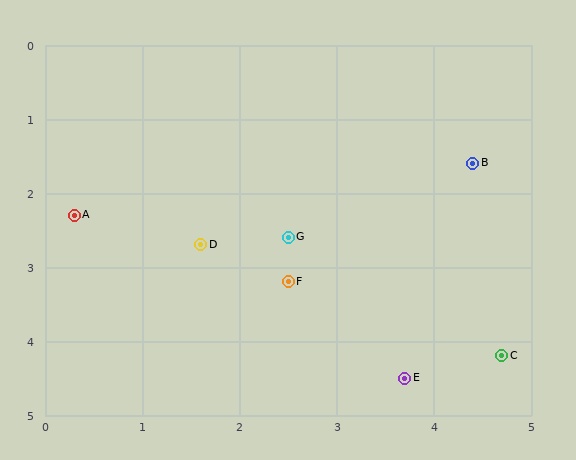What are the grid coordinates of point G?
Point G is at approximately (2.5, 2.6).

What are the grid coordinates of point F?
Point F is at approximately (2.5, 3.2).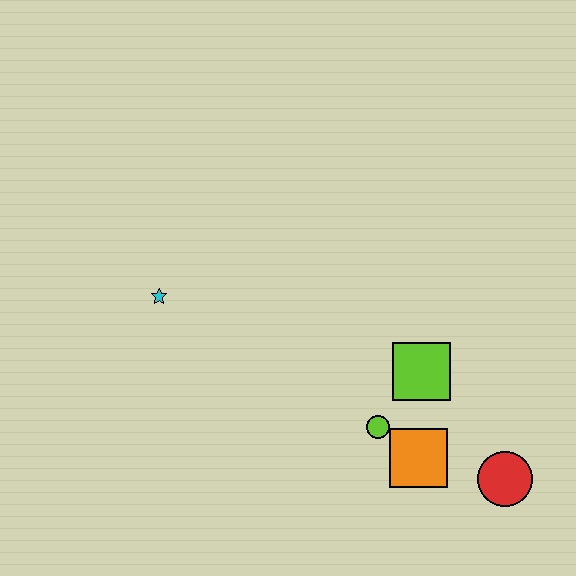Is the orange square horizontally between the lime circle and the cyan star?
No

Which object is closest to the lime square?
The lime circle is closest to the lime square.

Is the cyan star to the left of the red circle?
Yes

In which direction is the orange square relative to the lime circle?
The orange square is to the right of the lime circle.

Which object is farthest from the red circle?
The cyan star is farthest from the red circle.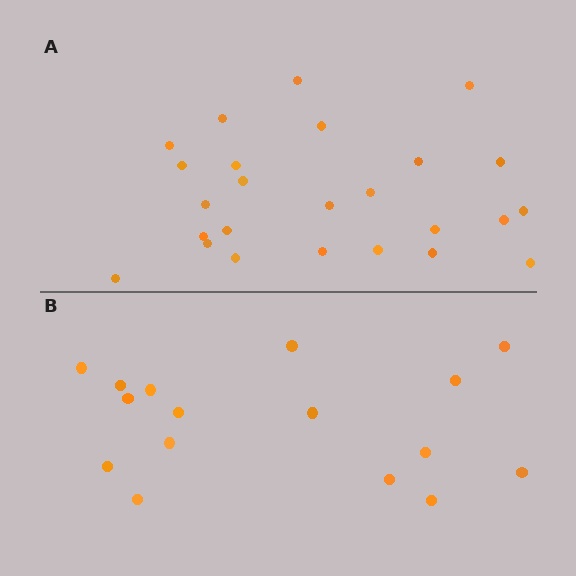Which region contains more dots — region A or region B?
Region A (the top region) has more dots.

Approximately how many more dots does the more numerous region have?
Region A has roughly 8 or so more dots than region B.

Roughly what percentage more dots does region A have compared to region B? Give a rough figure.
About 55% more.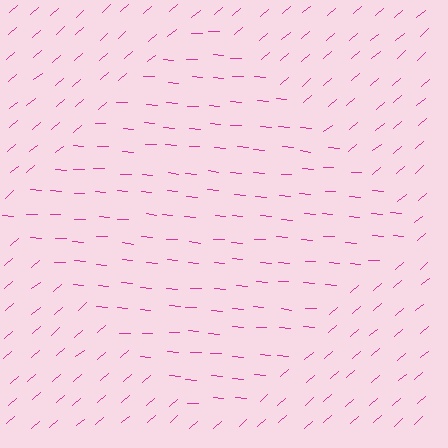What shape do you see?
I see a diamond.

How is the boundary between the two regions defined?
The boundary is defined purely by a change in line orientation (approximately 45 degrees difference). All lines are the same color and thickness.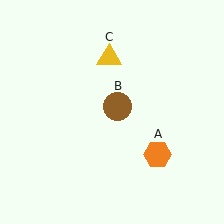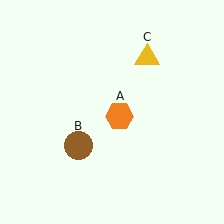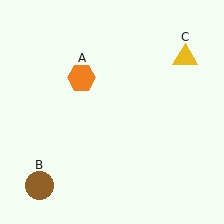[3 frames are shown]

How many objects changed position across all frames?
3 objects changed position: orange hexagon (object A), brown circle (object B), yellow triangle (object C).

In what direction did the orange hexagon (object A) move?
The orange hexagon (object A) moved up and to the left.